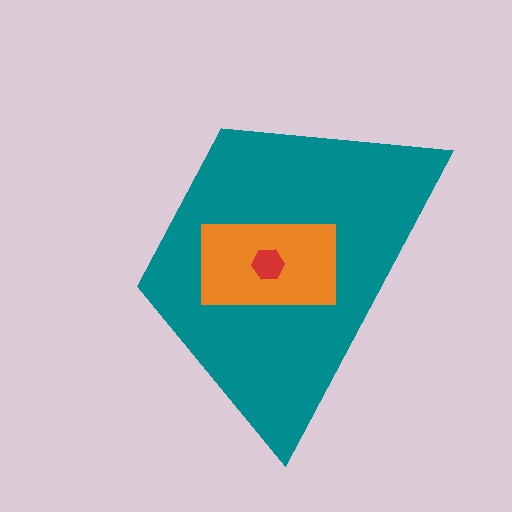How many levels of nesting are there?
3.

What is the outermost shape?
The teal trapezoid.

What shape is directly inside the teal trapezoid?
The orange rectangle.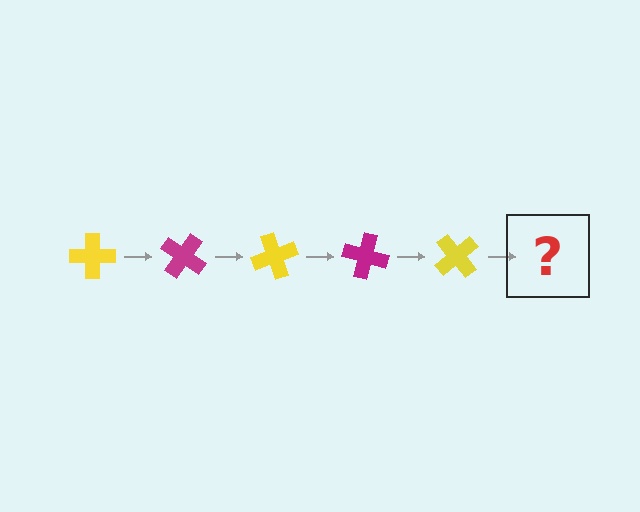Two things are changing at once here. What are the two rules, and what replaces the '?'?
The two rules are that it rotates 35 degrees each step and the color cycles through yellow and magenta. The '?' should be a magenta cross, rotated 175 degrees from the start.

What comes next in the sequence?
The next element should be a magenta cross, rotated 175 degrees from the start.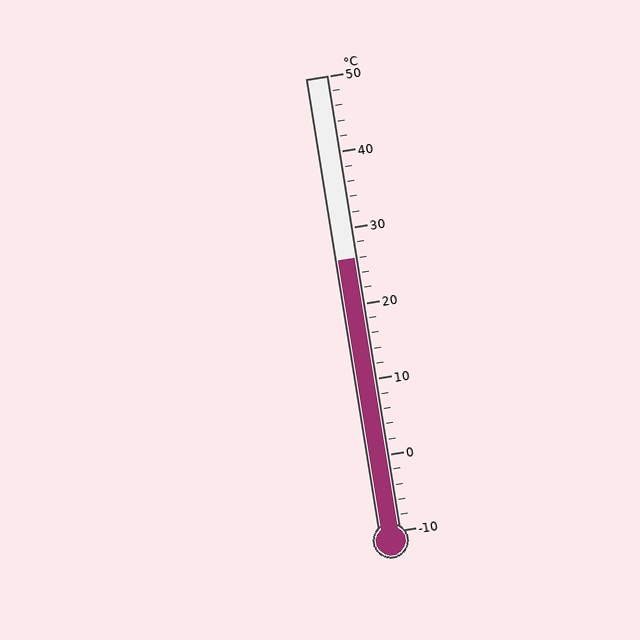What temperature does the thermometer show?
The thermometer shows approximately 26°C.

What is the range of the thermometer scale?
The thermometer scale ranges from -10°C to 50°C.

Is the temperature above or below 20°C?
The temperature is above 20°C.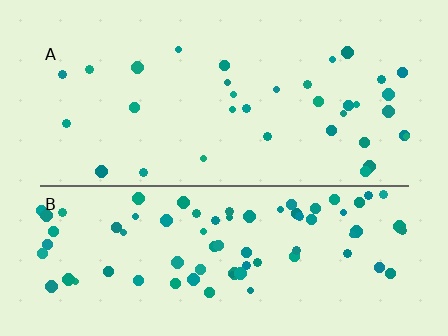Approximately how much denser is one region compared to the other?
Approximately 2.3× — region B over region A.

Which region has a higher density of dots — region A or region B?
B (the bottom).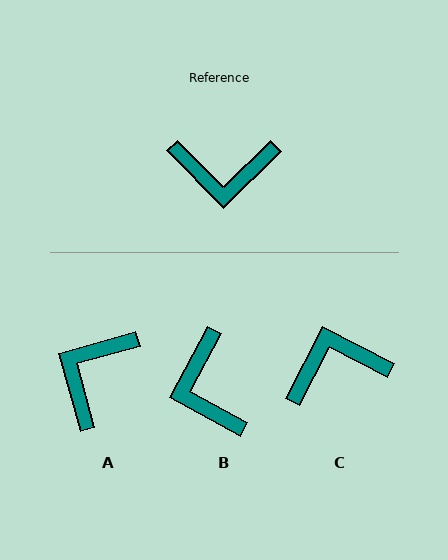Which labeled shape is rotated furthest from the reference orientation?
C, about 162 degrees away.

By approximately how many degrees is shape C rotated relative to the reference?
Approximately 162 degrees clockwise.